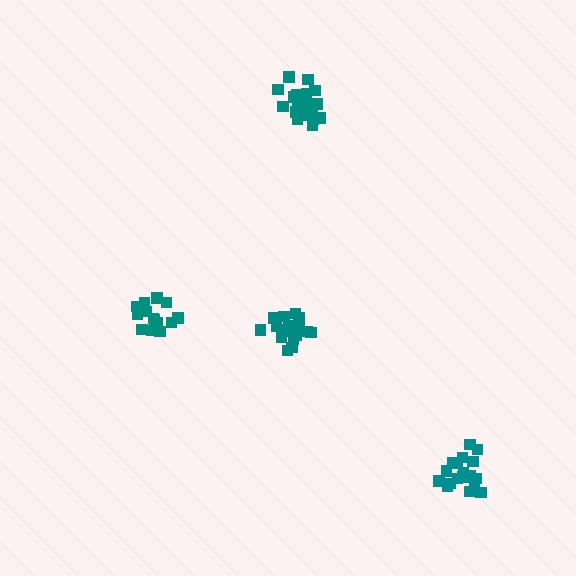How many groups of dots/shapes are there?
There are 4 groups.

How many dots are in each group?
Group 1: 19 dots, Group 2: 19 dots, Group 3: 15 dots, Group 4: 19 dots (72 total).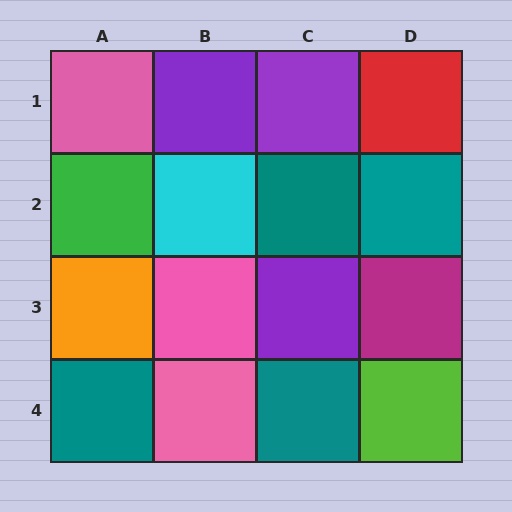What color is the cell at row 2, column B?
Cyan.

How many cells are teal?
4 cells are teal.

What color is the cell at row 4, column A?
Teal.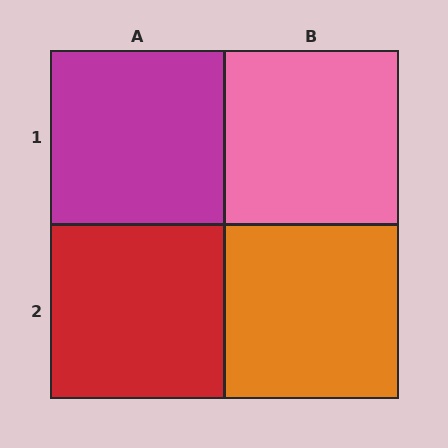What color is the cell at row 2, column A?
Red.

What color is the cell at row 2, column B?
Orange.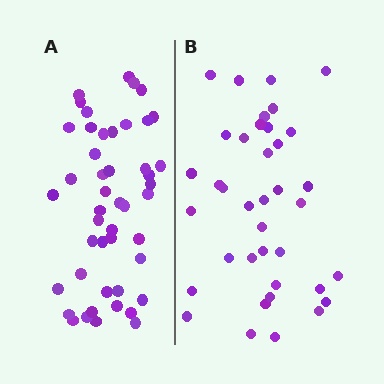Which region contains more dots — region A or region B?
Region A (the left region) has more dots.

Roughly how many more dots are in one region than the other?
Region A has roughly 8 or so more dots than region B.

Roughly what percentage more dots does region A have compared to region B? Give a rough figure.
About 25% more.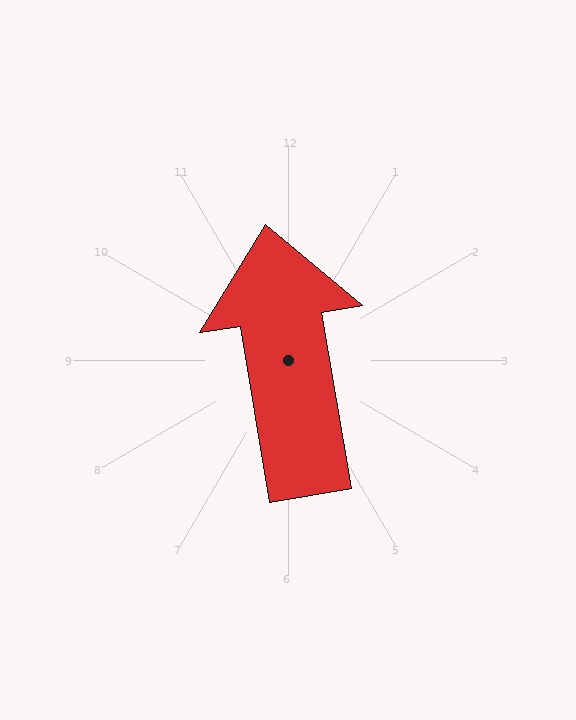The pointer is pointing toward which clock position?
Roughly 12 o'clock.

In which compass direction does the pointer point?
North.